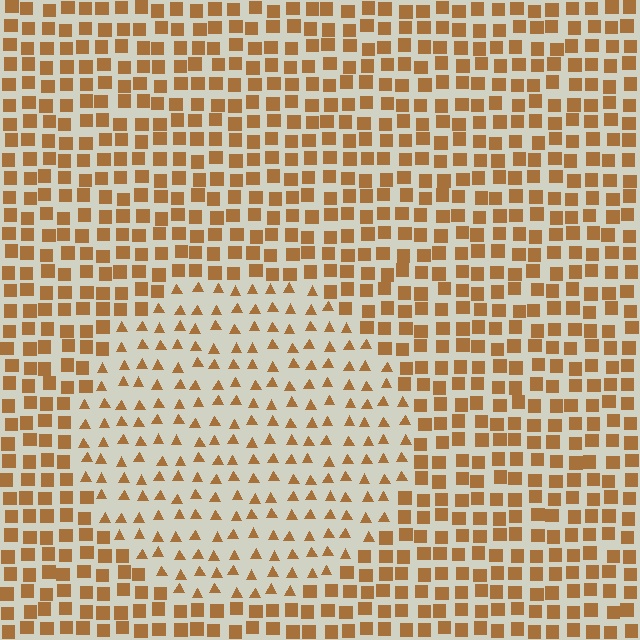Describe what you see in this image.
The image is filled with small brown elements arranged in a uniform grid. A circle-shaped region contains triangles, while the surrounding area contains squares. The boundary is defined purely by the change in element shape.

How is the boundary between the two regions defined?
The boundary is defined by a change in element shape: triangles inside vs. squares outside. All elements share the same color and spacing.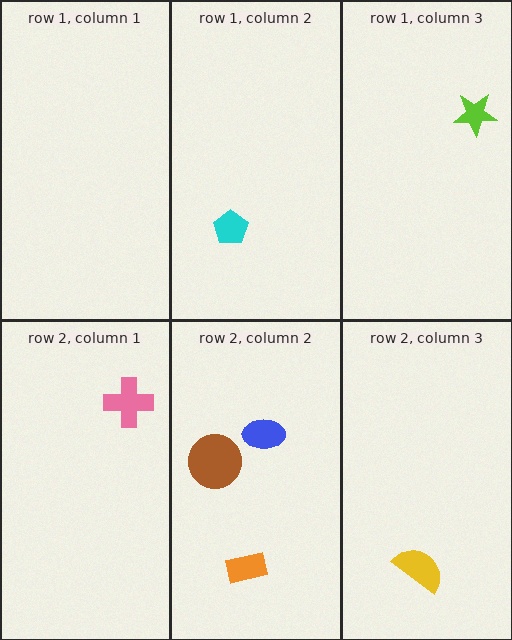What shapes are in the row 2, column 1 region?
The pink cross.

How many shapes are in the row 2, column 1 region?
1.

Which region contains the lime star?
The row 1, column 3 region.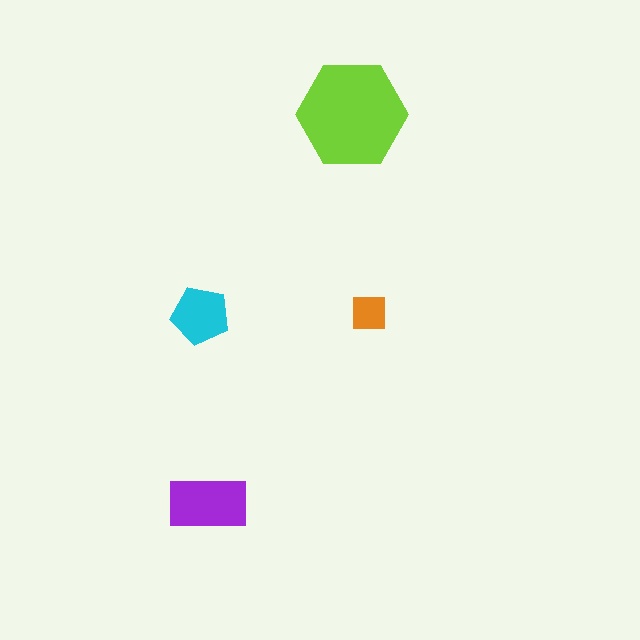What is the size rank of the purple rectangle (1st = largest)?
2nd.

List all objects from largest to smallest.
The lime hexagon, the purple rectangle, the cyan pentagon, the orange square.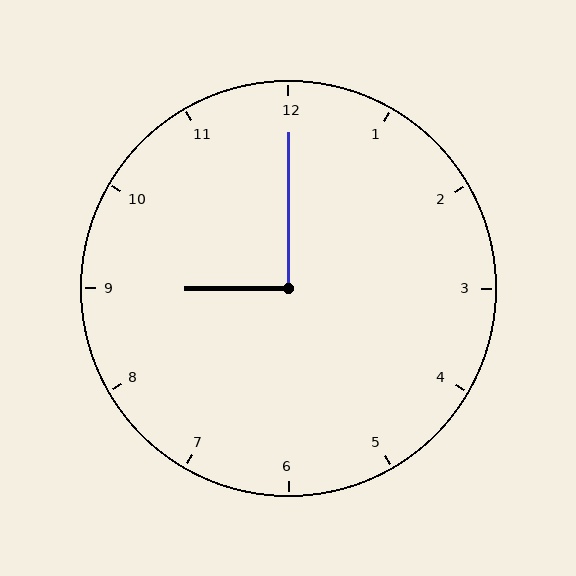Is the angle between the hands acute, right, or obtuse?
It is right.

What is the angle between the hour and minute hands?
Approximately 90 degrees.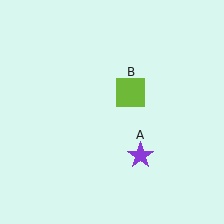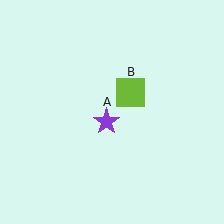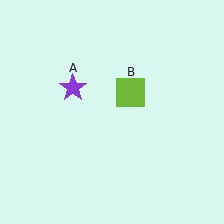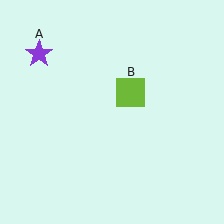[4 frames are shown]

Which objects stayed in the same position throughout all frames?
Lime square (object B) remained stationary.